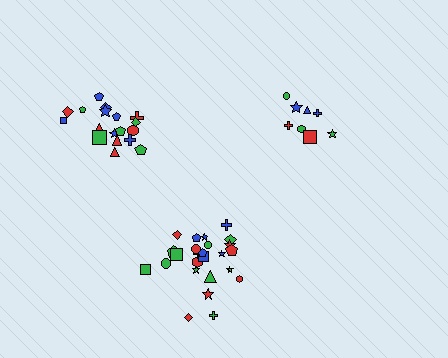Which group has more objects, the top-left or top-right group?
The top-left group.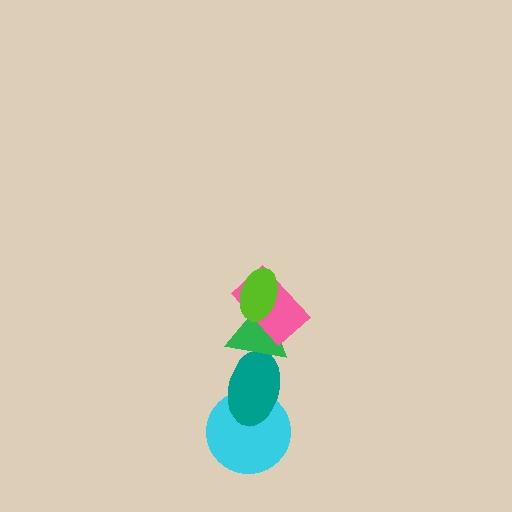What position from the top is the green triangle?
The green triangle is 3rd from the top.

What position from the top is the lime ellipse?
The lime ellipse is 1st from the top.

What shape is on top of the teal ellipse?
The green triangle is on top of the teal ellipse.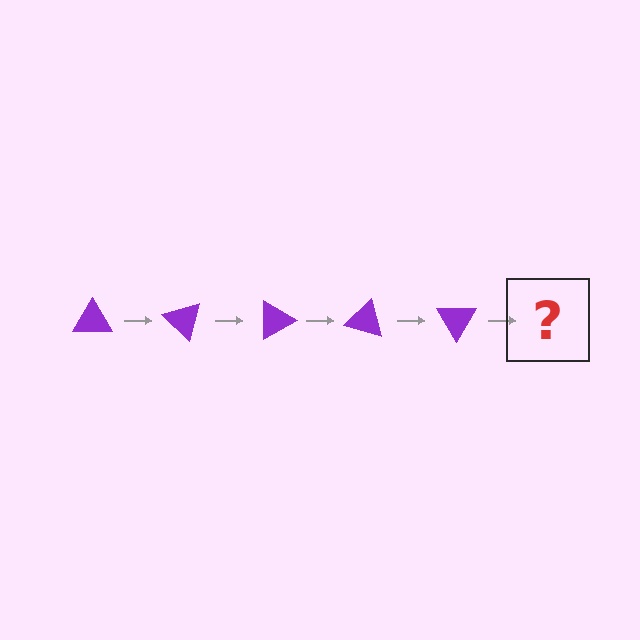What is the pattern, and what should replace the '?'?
The pattern is that the triangle rotates 45 degrees each step. The '?' should be a purple triangle rotated 225 degrees.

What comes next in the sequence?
The next element should be a purple triangle rotated 225 degrees.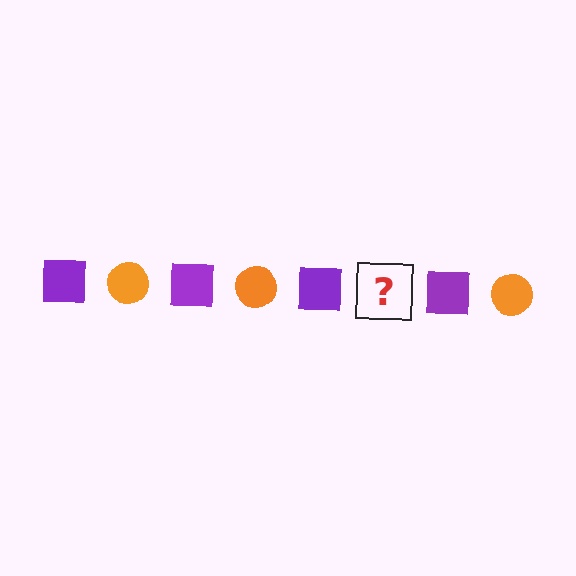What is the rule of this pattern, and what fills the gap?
The rule is that the pattern alternates between purple square and orange circle. The gap should be filled with an orange circle.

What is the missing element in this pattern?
The missing element is an orange circle.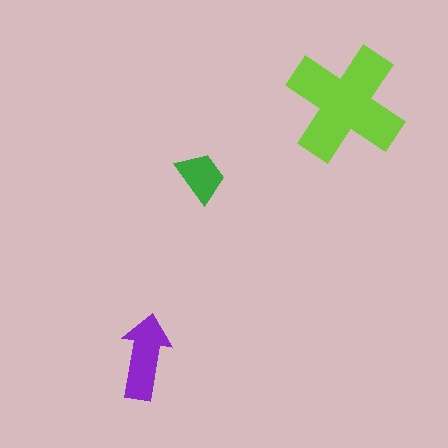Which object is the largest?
The lime cross.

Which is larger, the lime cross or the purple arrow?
The lime cross.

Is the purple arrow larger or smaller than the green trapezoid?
Larger.